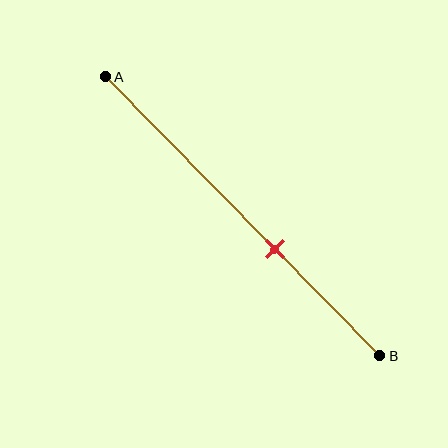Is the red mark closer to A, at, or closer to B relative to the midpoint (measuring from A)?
The red mark is closer to point B than the midpoint of segment AB.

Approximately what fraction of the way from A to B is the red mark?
The red mark is approximately 60% of the way from A to B.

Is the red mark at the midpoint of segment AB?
No, the mark is at about 60% from A, not at the 50% midpoint.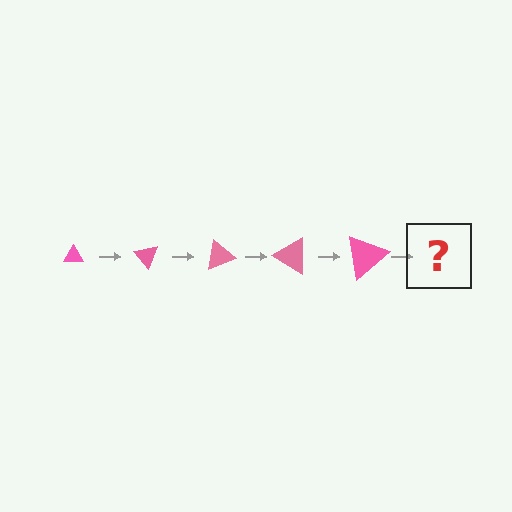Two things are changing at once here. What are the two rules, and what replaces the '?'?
The two rules are that the triangle grows larger each step and it rotates 50 degrees each step. The '?' should be a triangle, larger than the previous one and rotated 250 degrees from the start.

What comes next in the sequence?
The next element should be a triangle, larger than the previous one and rotated 250 degrees from the start.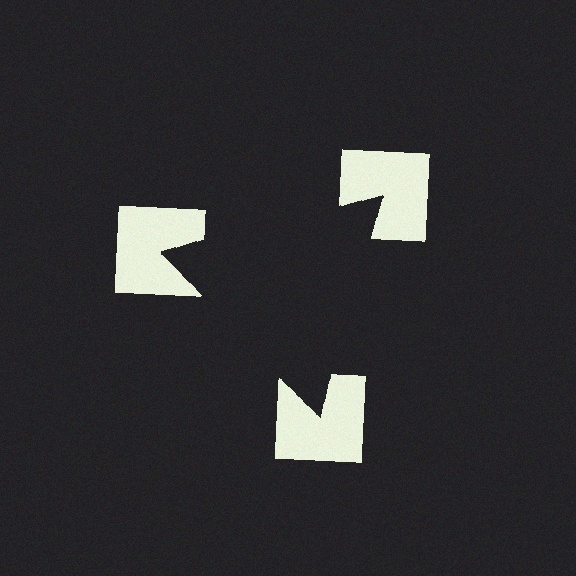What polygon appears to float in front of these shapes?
An illusory triangle — its edges are inferred from the aligned wedge cuts in the notched squares, not physically drawn.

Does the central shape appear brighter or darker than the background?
It typically appears slightly darker than the background, even though no actual brightness change is drawn.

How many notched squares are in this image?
There are 3 — one at each vertex of the illusory triangle.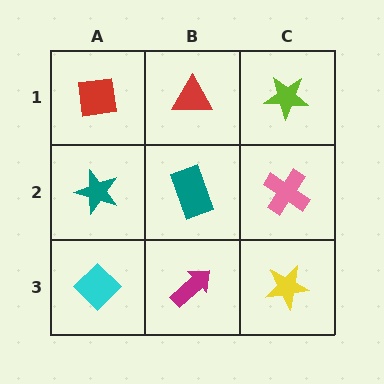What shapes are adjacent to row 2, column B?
A red triangle (row 1, column B), a magenta arrow (row 3, column B), a teal star (row 2, column A), a pink cross (row 2, column C).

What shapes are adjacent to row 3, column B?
A teal rectangle (row 2, column B), a cyan diamond (row 3, column A), a yellow star (row 3, column C).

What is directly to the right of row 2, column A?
A teal rectangle.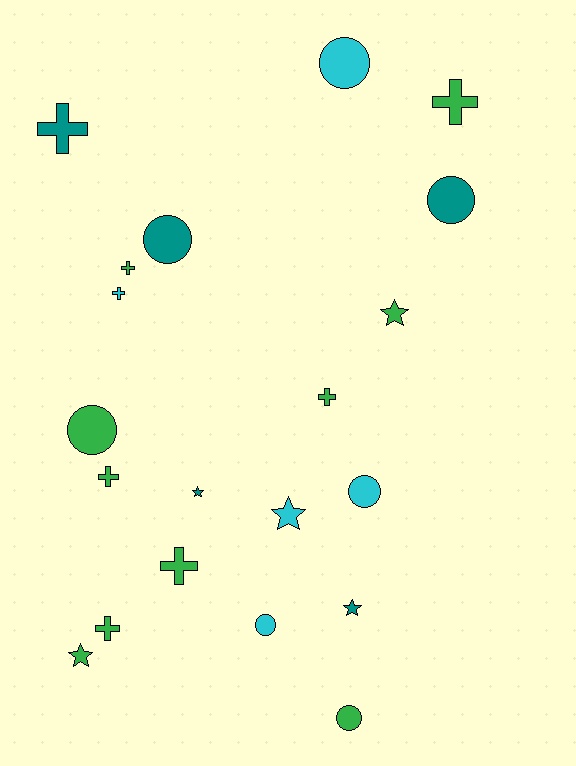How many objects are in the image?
There are 20 objects.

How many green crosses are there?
There are 6 green crosses.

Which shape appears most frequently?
Cross, with 8 objects.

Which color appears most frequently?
Green, with 10 objects.